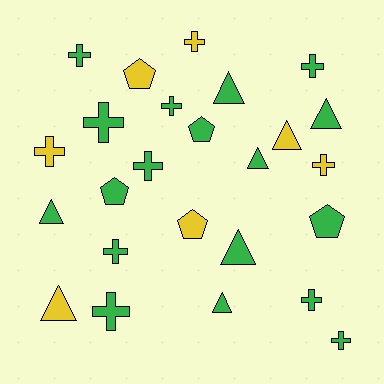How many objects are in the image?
There are 25 objects.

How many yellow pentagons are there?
There are 2 yellow pentagons.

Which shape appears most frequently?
Cross, with 12 objects.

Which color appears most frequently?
Green, with 18 objects.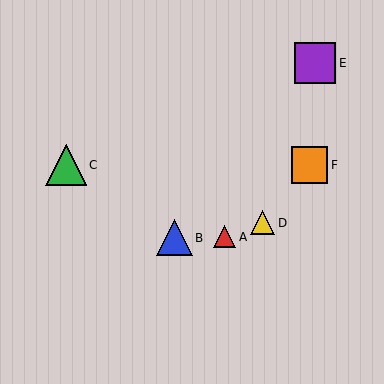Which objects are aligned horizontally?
Objects C, F are aligned horizontally.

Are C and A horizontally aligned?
No, C is at y≈165 and A is at y≈237.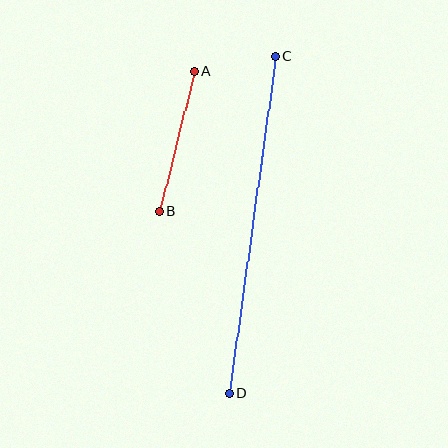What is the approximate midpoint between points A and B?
The midpoint is at approximately (177, 141) pixels.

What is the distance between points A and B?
The distance is approximately 145 pixels.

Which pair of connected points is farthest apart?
Points C and D are farthest apart.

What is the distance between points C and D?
The distance is approximately 341 pixels.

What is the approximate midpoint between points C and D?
The midpoint is at approximately (252, 225) pixels.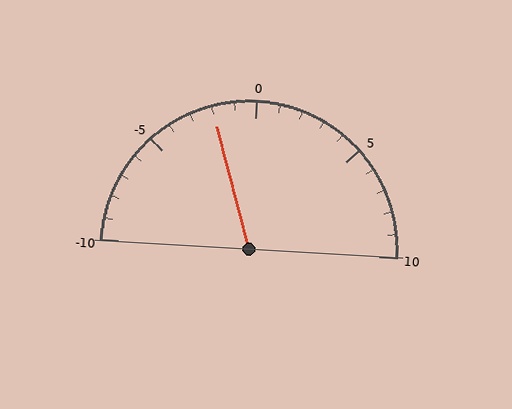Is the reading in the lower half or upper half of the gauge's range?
The reading is in the lower half of the range (-10 to 10).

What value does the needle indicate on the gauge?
The needle indicates approximately -2.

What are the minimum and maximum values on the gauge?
The gauge ranges from -10 to 10.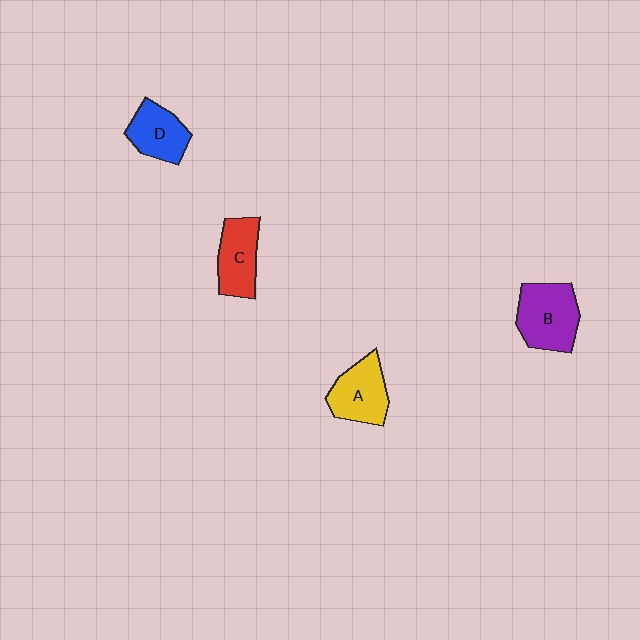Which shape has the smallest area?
Shape D (blue).